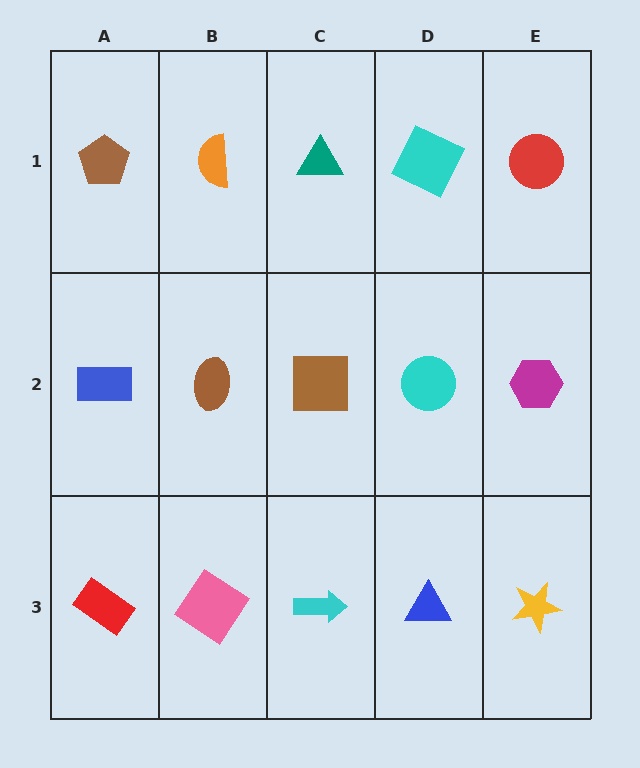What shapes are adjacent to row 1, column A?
A blue rectangle (row 2, column A), an orange semicircle (row 1, column B).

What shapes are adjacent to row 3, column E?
A magenta hexagon (row 2, column E), a blue triangle (row 3, column D).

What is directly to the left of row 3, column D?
A cyan arrow.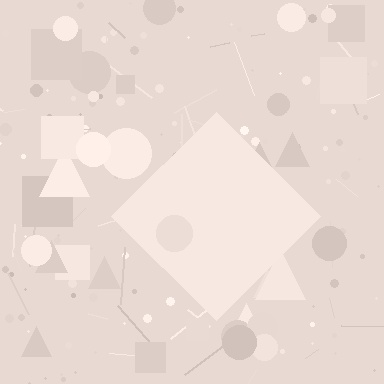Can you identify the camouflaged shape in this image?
The camouflaged shape is a diamond.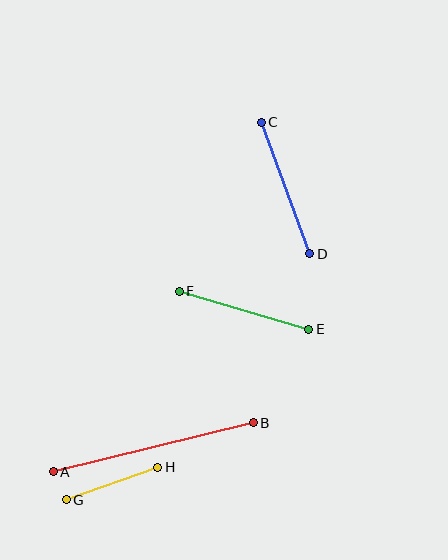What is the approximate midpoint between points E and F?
The midpoint is at approximately (244, 310) pixels.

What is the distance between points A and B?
The distance is approximately 206 pixels.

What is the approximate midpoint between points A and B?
The midpoint is at approximately (153, 447) pixels.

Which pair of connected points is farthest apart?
Points A and B are farthest apart.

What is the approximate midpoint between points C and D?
The midpoint is at approximately (285, 188) pixels.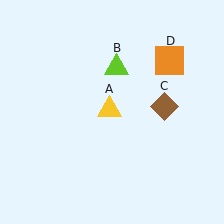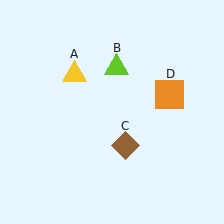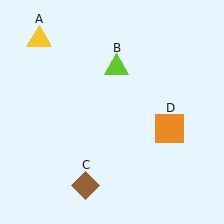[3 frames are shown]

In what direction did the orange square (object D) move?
The orange square (object D) moved down.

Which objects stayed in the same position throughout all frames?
Lime triangle (object B) remained stationary.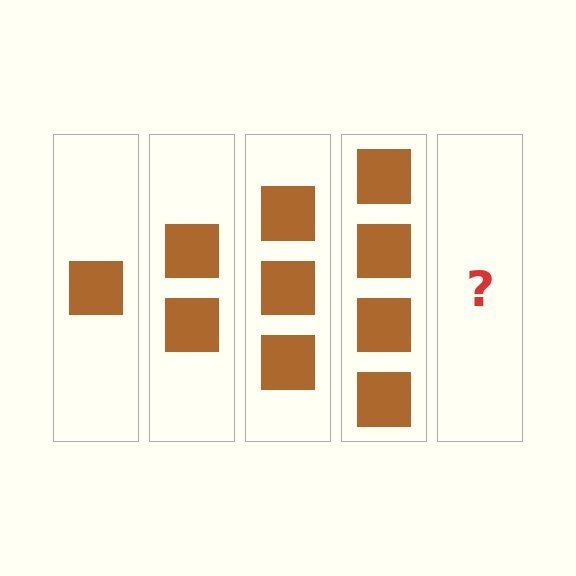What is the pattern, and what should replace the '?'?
The pattern is that each step adds one more square. The '?' should be 5 squares.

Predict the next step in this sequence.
The next step is 5 squares.